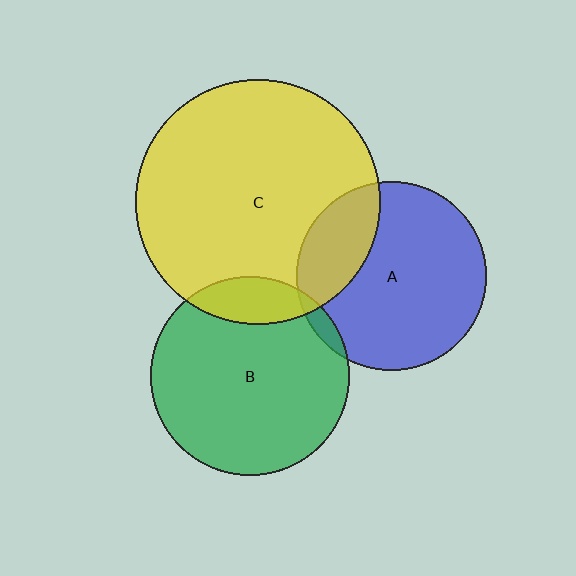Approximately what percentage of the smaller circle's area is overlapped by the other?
Approximately 25%.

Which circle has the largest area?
Circle C (yellow).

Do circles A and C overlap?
Yes.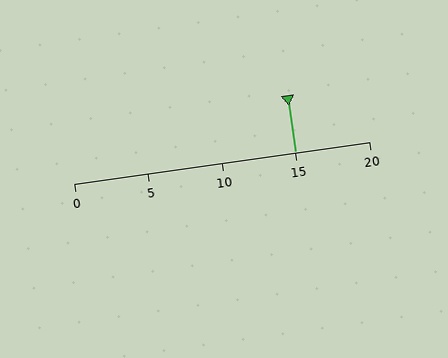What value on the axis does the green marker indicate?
The marker indicates approximately 15.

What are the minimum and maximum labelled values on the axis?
The axis runs from 0 to 20.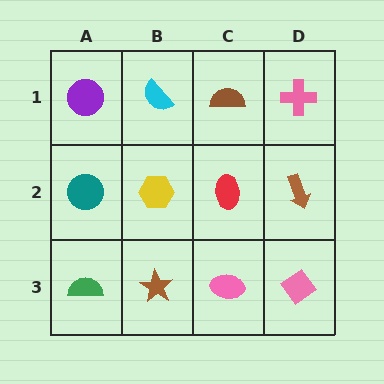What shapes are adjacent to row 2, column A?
A purple circle (row 1, column A), a green semicircle (row 3, column A), a yellow hexagon (row 2, column B).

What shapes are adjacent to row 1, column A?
A teal circle (row 2, column A), a cyan semicircle (row 1, column B).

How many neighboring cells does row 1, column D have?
2.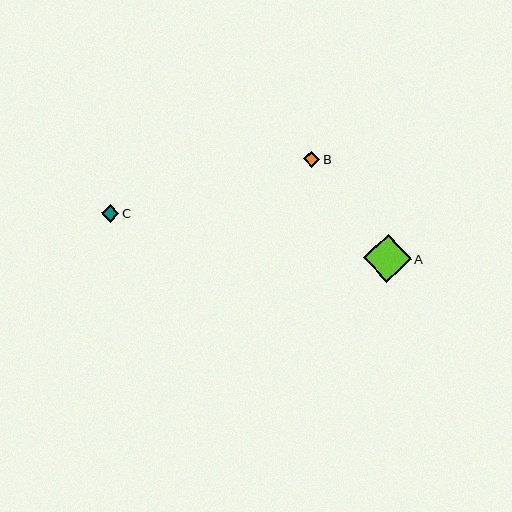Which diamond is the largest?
Diamond A is the largest with a size of approximately 48 pixels.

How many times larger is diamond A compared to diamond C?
Diamond A is approximately 2.7 times the size of diamond C.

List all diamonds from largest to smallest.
From largest to smallest: A, C, B.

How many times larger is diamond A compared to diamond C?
Diamond A is approximately 2.7 times the size of diamond C.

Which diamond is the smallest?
Diamond B is the smallest with a size of approximately 16 pixels.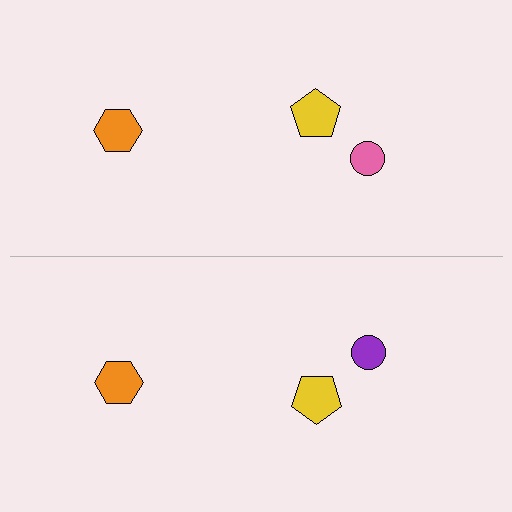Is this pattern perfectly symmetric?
No, the pattern is not perfectly symmetric. The purple circle on the bottom side breaks the symmetry — its mirror counterpart is pink.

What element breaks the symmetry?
The purple circle on the bottom side breaks the symmetry — its mirror counterpart is pink.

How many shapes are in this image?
There are 6 shapes in this image.